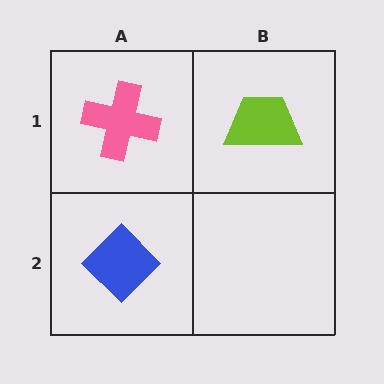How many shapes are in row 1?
2 shapes.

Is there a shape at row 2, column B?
No, that cell is empty.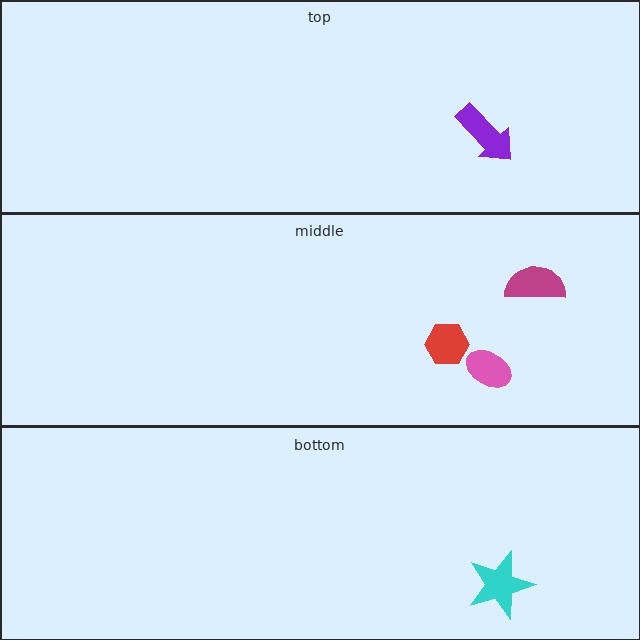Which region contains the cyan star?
The bottom region.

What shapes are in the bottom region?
The cyan star.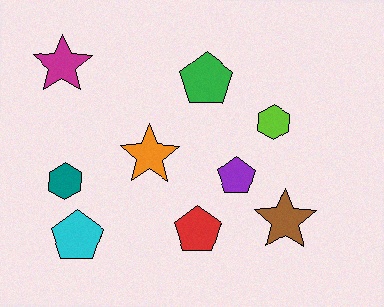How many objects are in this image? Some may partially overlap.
There are 9 objects.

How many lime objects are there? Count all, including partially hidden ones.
There is 1 lime object.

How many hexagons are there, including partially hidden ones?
There are 2 hexagons.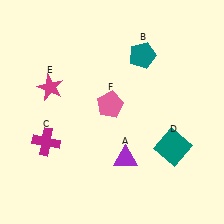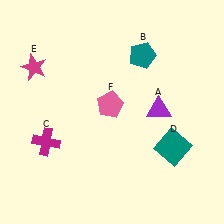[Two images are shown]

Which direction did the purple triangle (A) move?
The purple triangle (A) moved up.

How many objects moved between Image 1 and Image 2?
2 objects moved between the two images.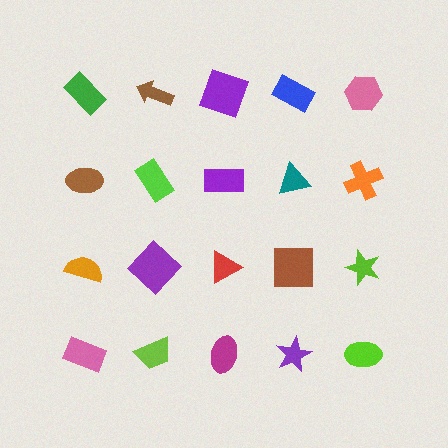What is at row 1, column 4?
A blue rectangle.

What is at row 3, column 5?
A lime star.